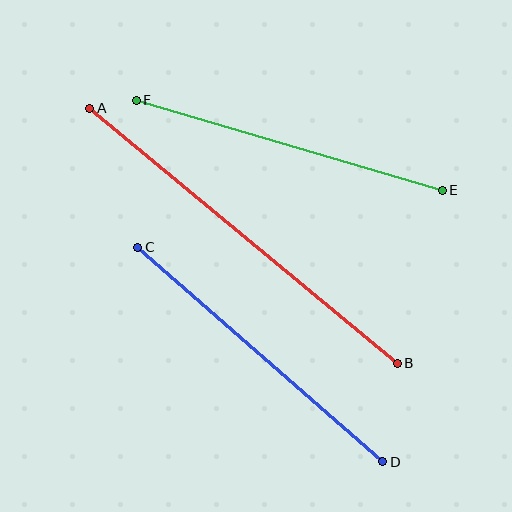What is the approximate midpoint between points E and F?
The midpoint is at approximately (289, 145) pixels.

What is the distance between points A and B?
The distance is approximately 399 pixels.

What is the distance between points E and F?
The distance is approximately 319 pixels.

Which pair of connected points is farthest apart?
Points A and B are farthest apart.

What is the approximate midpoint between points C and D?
The midpoint is at approximately (260, 355) pixels.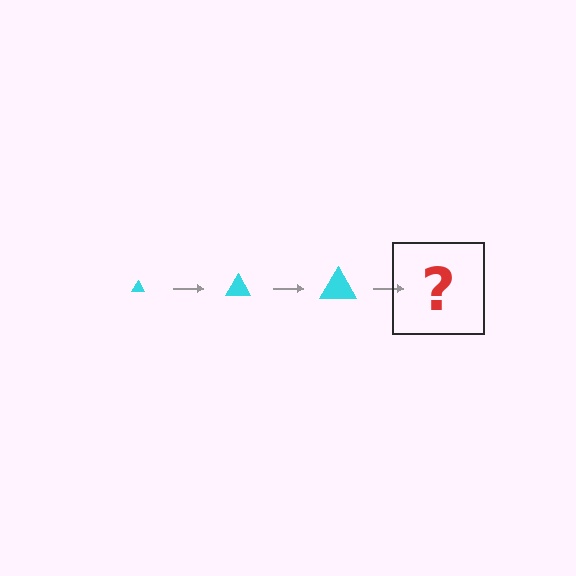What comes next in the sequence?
The next element should be a cyan triangle, larger than the previous one.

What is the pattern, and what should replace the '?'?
The pattern is that the triangle gets progressively larger each step. The '?' should be a cyan triangle, larger than the previous one.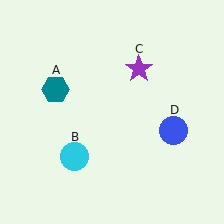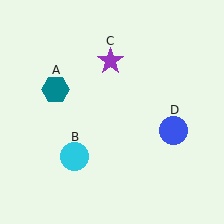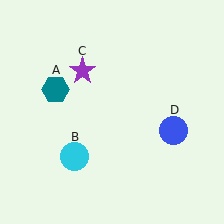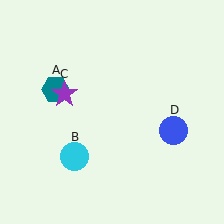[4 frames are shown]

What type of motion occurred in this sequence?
The purple star (object C) rotated counterclockwise around the center of the scene.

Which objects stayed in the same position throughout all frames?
Teal hexagon (object A) and cyan circle (object B) and blue circle (object D) remained stationary.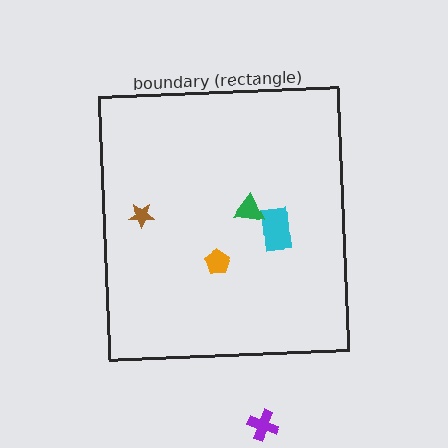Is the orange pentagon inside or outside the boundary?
Inside.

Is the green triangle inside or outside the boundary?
Inside.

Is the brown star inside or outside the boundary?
Inside.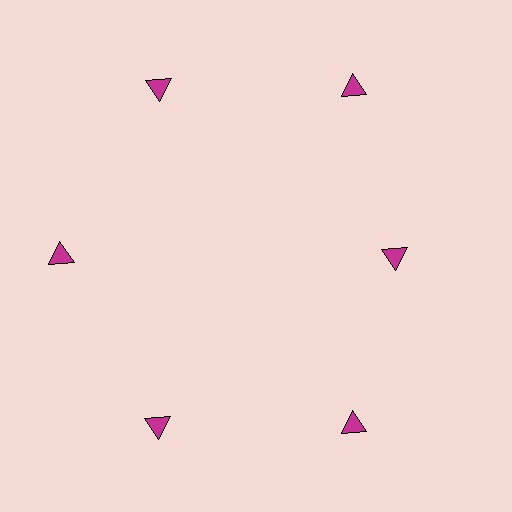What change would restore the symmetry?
The symmetry would be restored by moving it outward, back onto the ring so that all 6 triangles sit at equal angles and equal distance from the center.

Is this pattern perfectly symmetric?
No. The 6 magenta triangles are arranged in a ring, but one element near the 3 o'clock position is pulled inward toward the center, breaking the 6-fold rotational symmetry.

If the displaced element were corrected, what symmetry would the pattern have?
It would have 6-fold rotational symmetry — the pattern would map onto itself every 60 degrees.